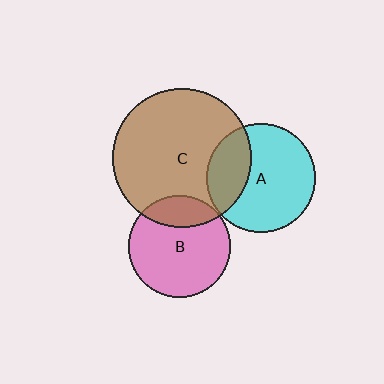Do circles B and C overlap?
Yes.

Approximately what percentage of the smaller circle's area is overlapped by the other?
Approximately 20%.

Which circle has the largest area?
Circle C (brown).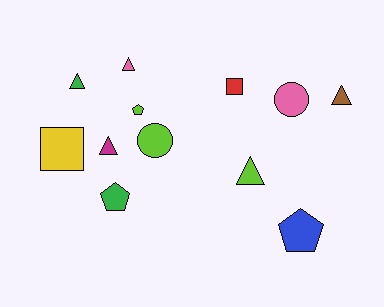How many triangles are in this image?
There are 5 triangles.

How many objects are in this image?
There are 12 objects.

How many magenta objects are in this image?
There is 1 magenta object.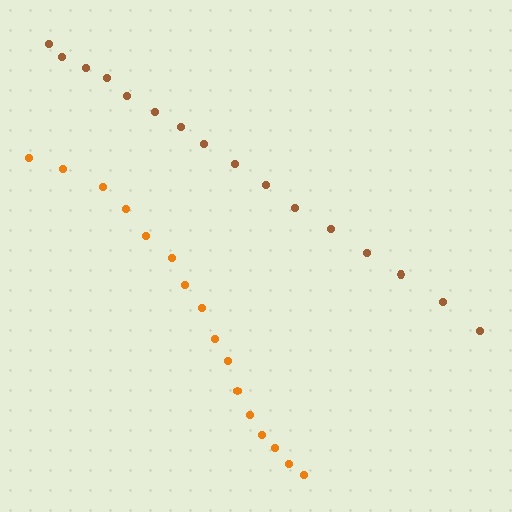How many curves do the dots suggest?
There are 2 distinct paths.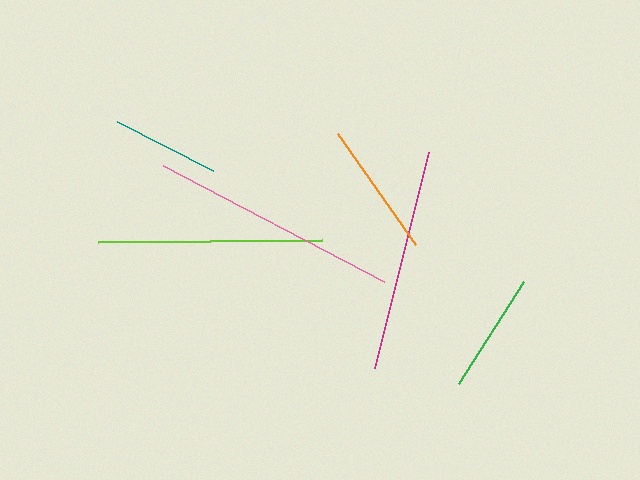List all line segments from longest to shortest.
From longest to shortest: pink, lime, magenta, orange, green, teal.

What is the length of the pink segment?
The pink segment is approximately 250 pixels long.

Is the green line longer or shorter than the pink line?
The pink line is longer than the green line.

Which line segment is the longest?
The pink line is the longest at approximately 250 pixels.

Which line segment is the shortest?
The teal line is the shortest at approximately 108 pixels.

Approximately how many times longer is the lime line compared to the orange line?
The lime line is approximately 1.7 times the length of the orange line.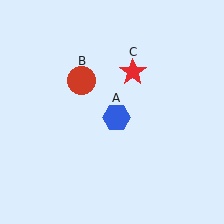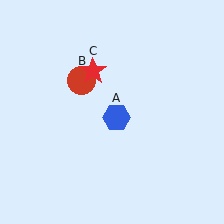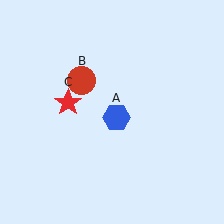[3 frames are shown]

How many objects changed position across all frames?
1 object changed position: red star (object C).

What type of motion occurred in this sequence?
The red star (object C) rotated counterclockwise around the center of the scene.